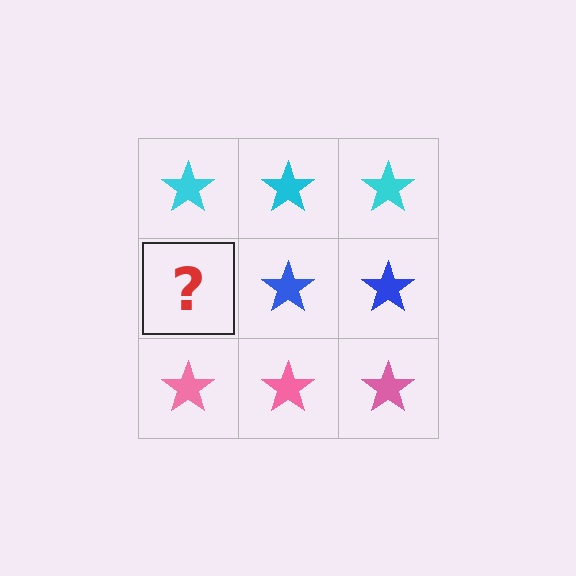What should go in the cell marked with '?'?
The missing cell should contain a blue star.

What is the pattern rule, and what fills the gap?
The rule is that each row has a consistent color. The gap should be filled with a blue star.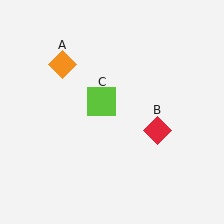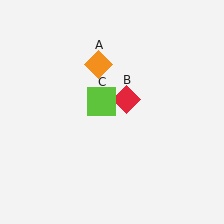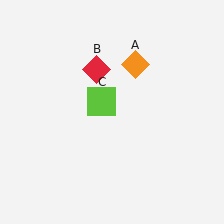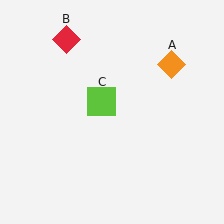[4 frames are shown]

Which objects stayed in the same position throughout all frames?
Lime square (object C) remained stationary.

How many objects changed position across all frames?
2 objects changed position: orange diamond (object A), red diamond (object B).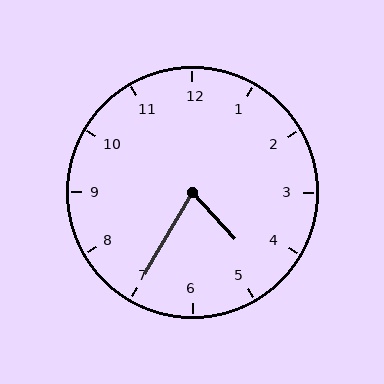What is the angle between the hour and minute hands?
Approximately 72 degrees.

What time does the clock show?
4:35.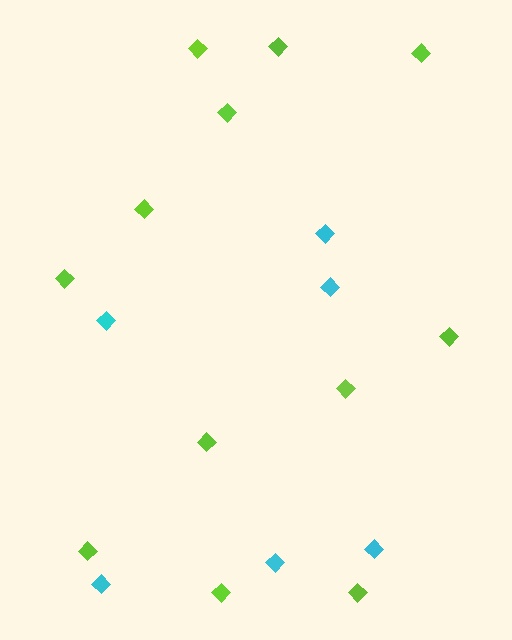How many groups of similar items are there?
There are 2 groups: one group of cyan diamonds (6) and one group of lime diamonds (12).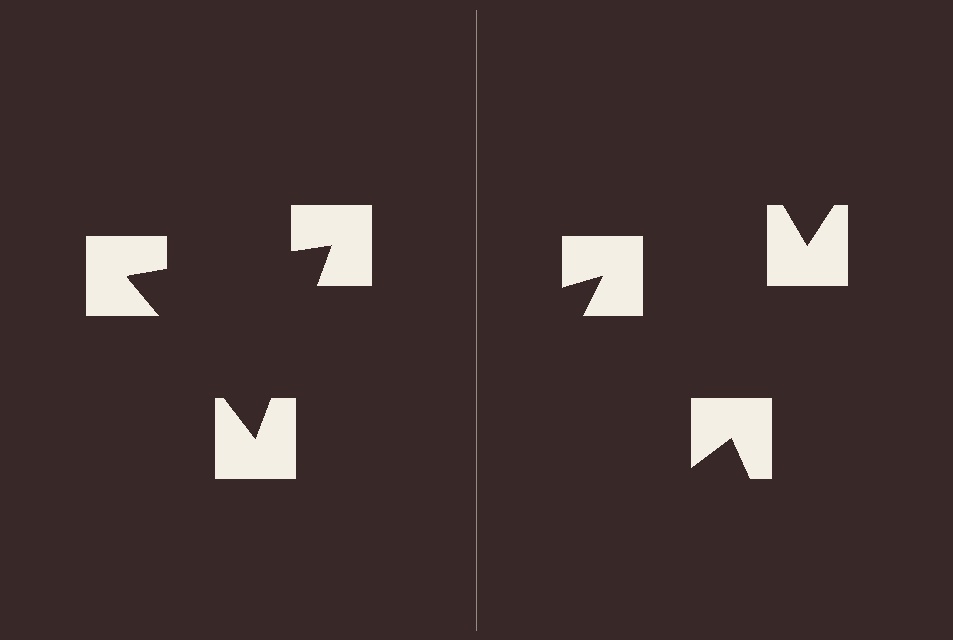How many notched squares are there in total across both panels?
6 — 3 on each side.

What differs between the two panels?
The notched squares are positioned identically on both sides; only the wedge orientations differ. On the left they align to a triangle; on the right they are misaligned.